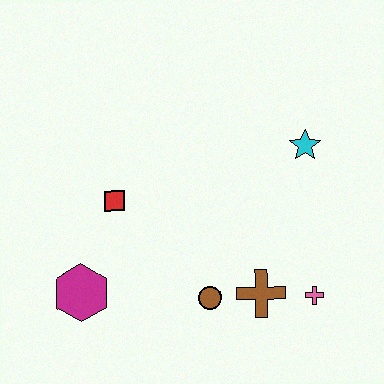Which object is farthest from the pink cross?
The magenta hexagon is farthest from the pink cross.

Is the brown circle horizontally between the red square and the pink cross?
Yes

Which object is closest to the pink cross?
The brown cross is closest to the pink cross.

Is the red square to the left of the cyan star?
Yes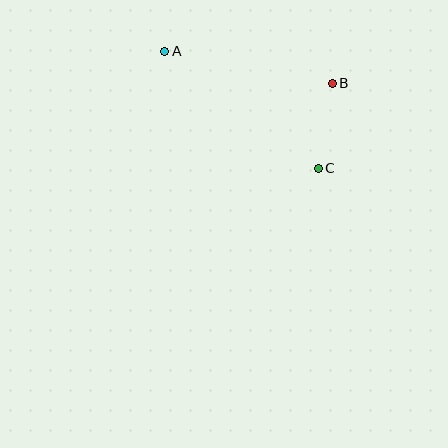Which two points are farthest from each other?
Points A and C are farthest from each other.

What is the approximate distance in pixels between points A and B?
The distance between A and B is approximately 170 pixels.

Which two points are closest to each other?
Points B and C are closest to each other.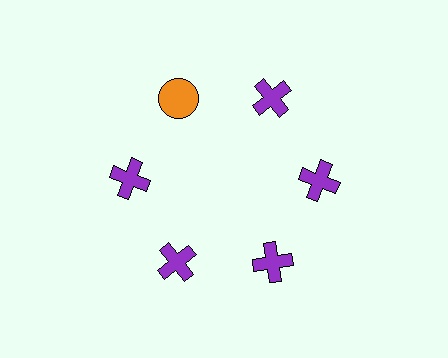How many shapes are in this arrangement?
There are 6 shapes arranged in a ring pattern.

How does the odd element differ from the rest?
It differs in both color (orange instead of purple) and shape (circle instead of cross).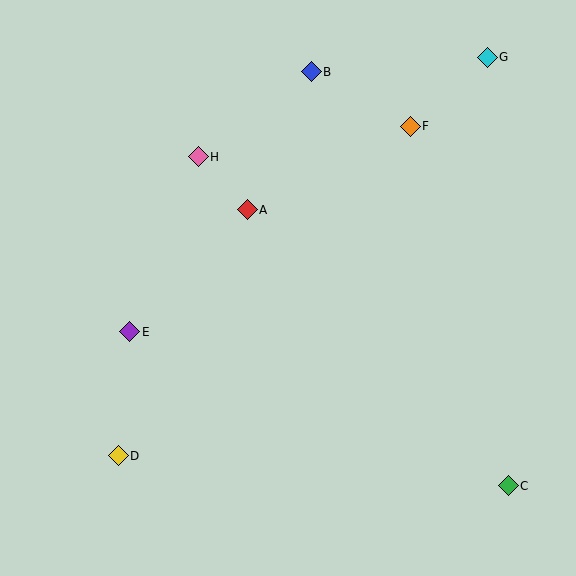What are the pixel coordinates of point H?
Point H is at (198, 157).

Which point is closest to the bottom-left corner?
Point D is closest to the bottom-left corner.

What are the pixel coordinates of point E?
Point E is at (130, 332).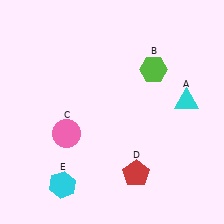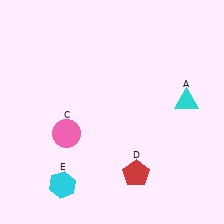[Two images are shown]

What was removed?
The lime hexagon (B) was removed in Image 2.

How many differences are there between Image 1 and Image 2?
There is 1 difference between the two images.